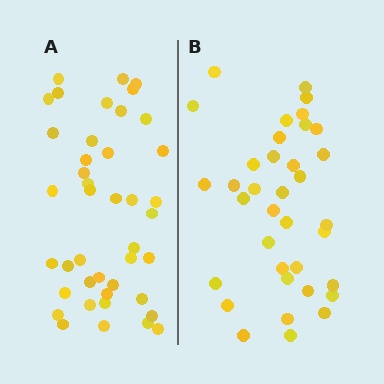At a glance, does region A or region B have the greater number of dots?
Region A (the left region) has more dots.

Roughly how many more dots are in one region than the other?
Region A has about 6 more dots than region B.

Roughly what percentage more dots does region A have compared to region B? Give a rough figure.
About 15% more.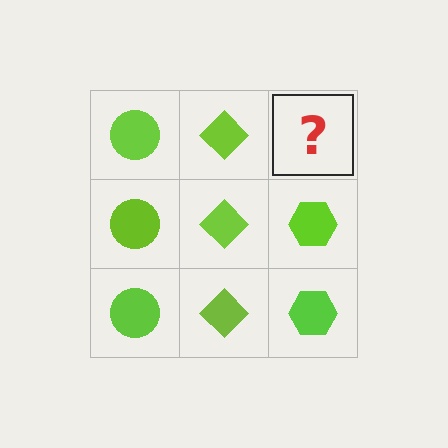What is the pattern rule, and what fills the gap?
The rule is that each column has a consistent shape. The gap should be filled with a lime hexagon.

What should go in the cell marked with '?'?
The missing cell should contain a lime hexagon.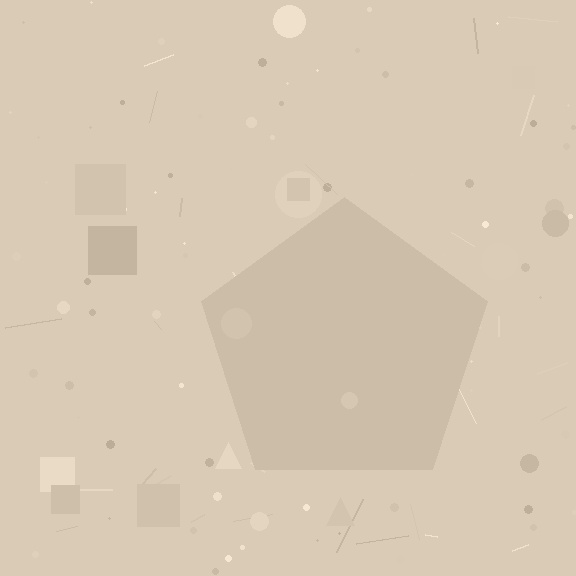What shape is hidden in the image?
A pentagon is hidden in the image.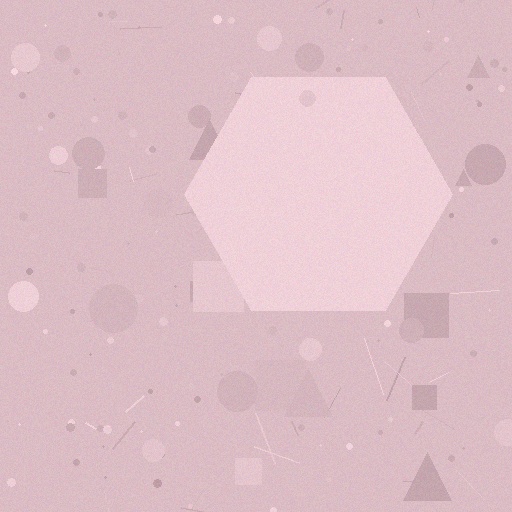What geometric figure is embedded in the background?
A hexagon is embedded in the background.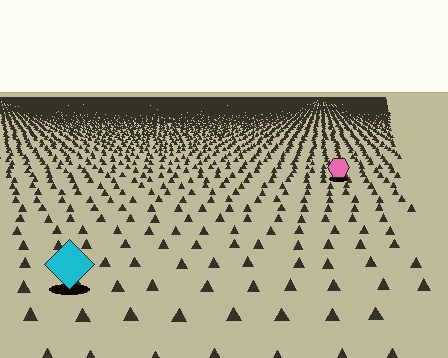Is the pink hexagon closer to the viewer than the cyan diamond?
No. The cyan diamond is closer — you can tell from the texture gradient: the ground texture is coarser near it.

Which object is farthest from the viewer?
The pink hexagon is farthest from the viewer. It appears smaller and the ground texture around it is denser.